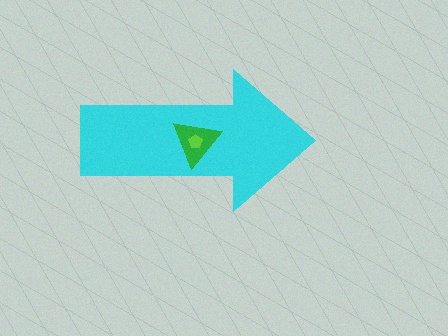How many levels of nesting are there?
3.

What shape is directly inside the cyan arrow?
The green triangle.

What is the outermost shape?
The cyan arrow.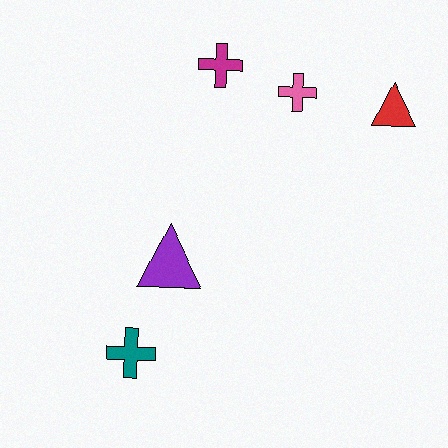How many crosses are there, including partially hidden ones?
There are 3 crosses.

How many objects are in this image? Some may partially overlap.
There are 5 objects.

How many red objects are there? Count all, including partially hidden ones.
There is 1 red object.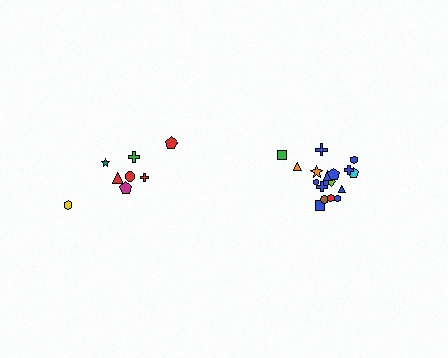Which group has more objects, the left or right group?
The right group.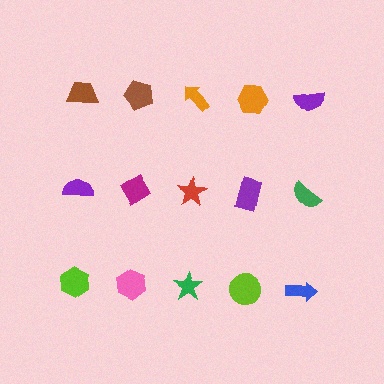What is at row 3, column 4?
A lime circle.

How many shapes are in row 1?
5 shapes.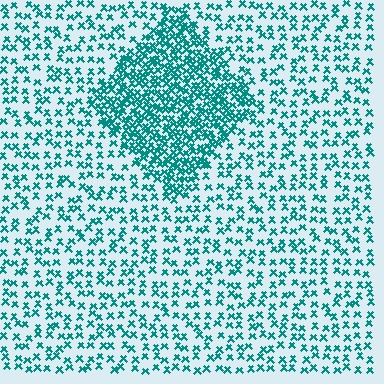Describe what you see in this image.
The image contains small teal elements arranged at two different densities. A diamond-shaped region is visible where the elements are more densely packed than the surrounding area.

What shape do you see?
I see a diamond.